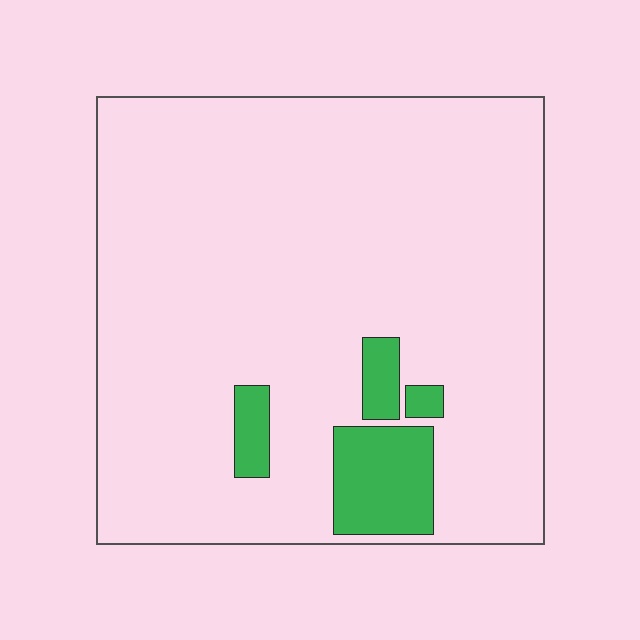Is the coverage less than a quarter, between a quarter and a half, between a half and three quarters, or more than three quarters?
Less than a quarter.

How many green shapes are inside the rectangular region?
4.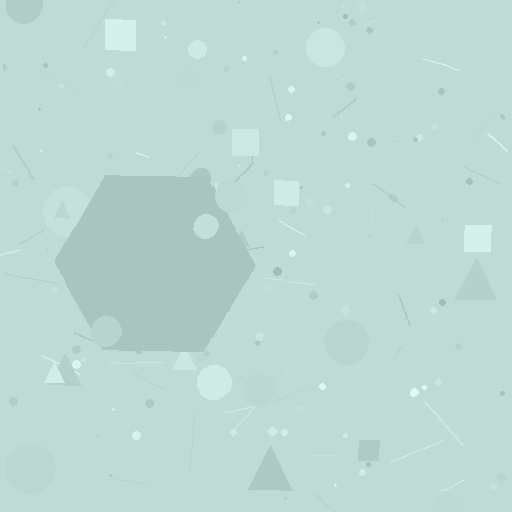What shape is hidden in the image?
A hexagon is hidden in the image.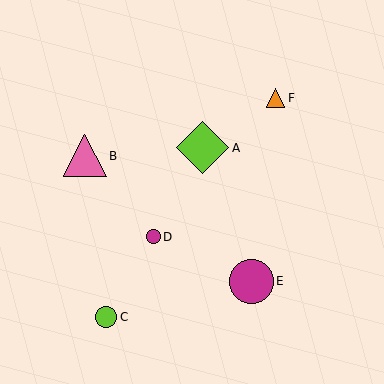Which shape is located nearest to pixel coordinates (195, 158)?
The lime diamond (labeled A) at (203, 148) is nearest to that location.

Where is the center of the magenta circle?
The center of the magenta circle is at (153, 237).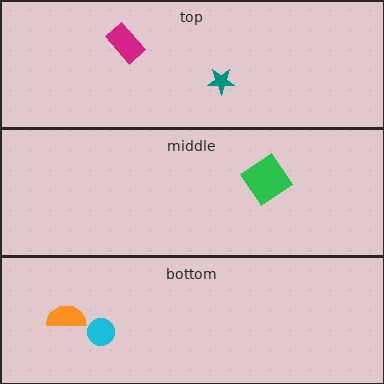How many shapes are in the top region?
2.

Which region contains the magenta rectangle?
The top region.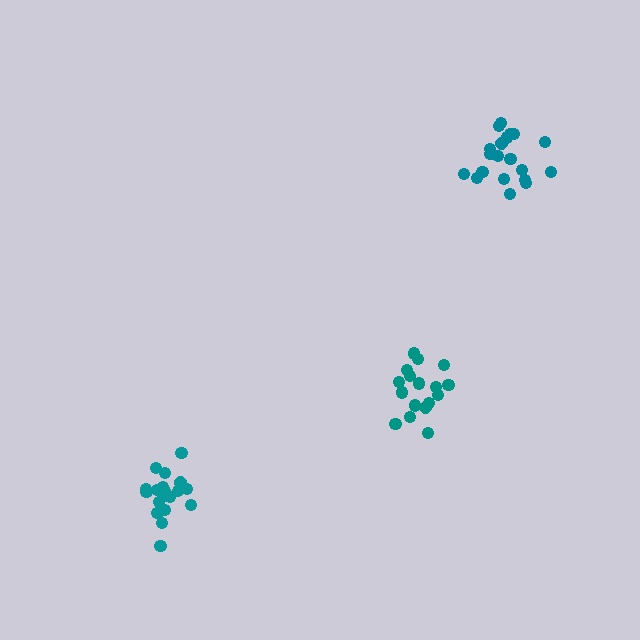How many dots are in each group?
Group 1: 17 dots, Group 2: 19 dots, Group 3: 20 dots (56 total).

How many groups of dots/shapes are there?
There are 3 groups.